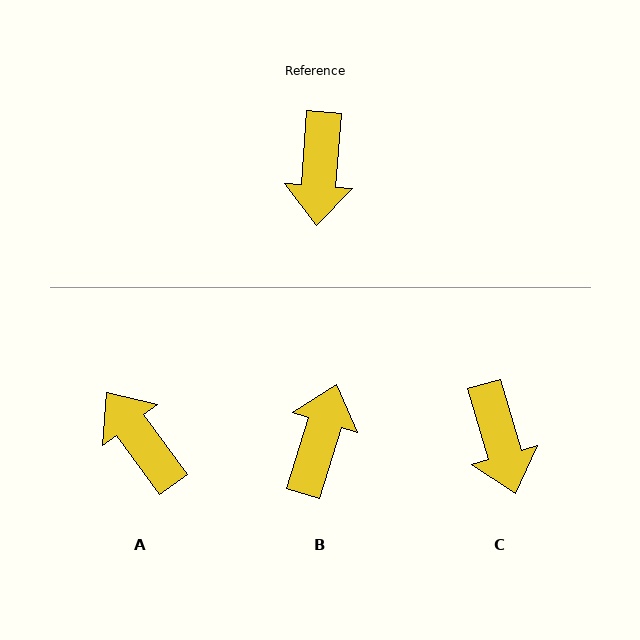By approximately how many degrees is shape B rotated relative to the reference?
Approximately 167 degrees counter-clockwise.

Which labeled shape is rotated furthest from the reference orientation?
B, about 167 degrees away.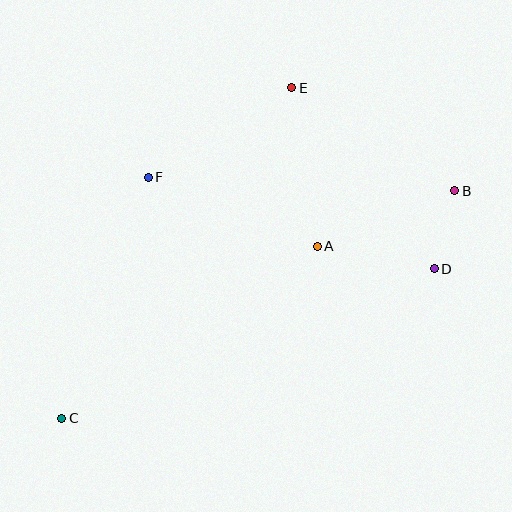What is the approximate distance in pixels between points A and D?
The distance between A and D is approximately 119 pixels.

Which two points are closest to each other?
Points B and D are closest to each other.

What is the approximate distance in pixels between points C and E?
The distance between C and E is approximately 403 pixels.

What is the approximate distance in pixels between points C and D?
The distance between C and D is approximately 401 pixels.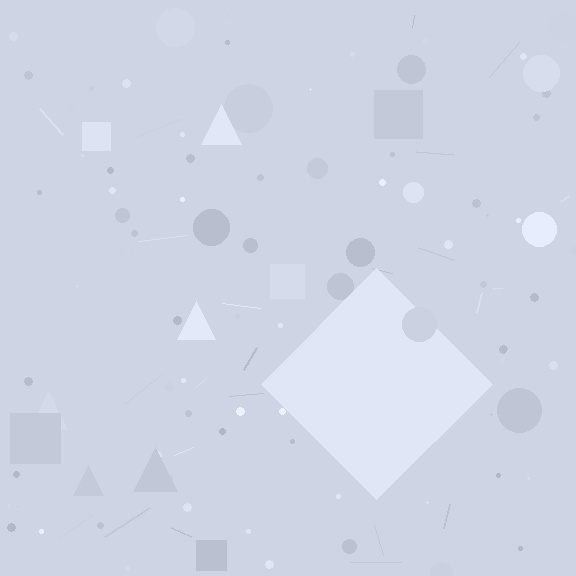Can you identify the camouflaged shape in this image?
The camouflaged shape is a diamond.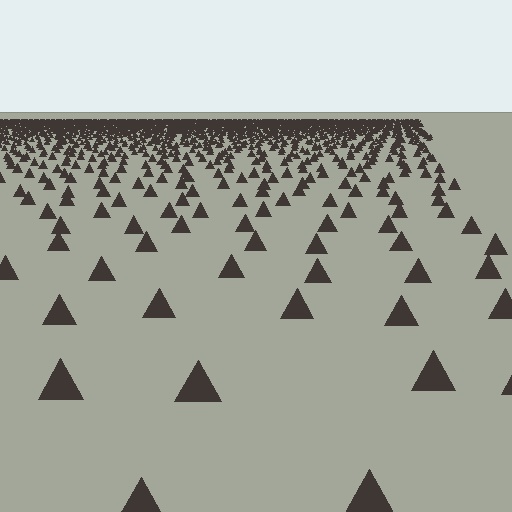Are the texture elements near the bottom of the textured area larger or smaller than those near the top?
Larger. Near the bottom, elements are closer to the viewer and appear at a bigger on-screen size.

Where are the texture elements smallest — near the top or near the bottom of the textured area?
Near the top.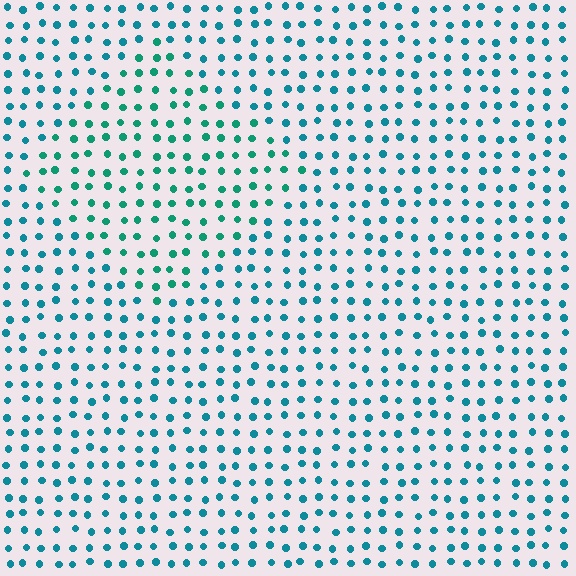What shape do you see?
I see a diamond.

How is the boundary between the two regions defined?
The boundary is defined purely by a slight shift in hue (about 24 degrees). Spacing, size, and orientation are identical on both sides.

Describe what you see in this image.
The image is filled with small teal elements in a uniform arrangement. A diamond-shaped region is visible where the elements are tinted to a slightly different hue, forming a subtle color boundary.